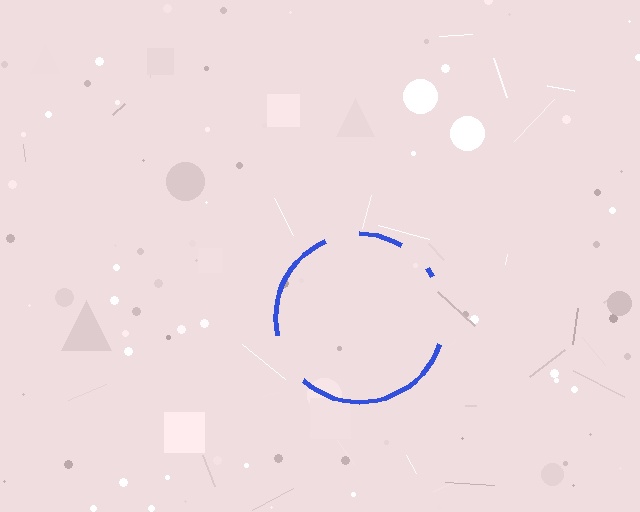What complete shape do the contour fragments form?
The contour fragments form a circle.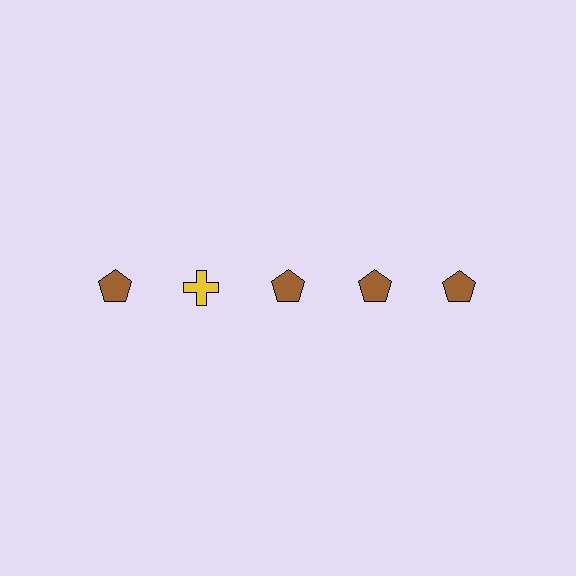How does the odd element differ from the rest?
It differs in both color (yellow instead of brown) and shape (cross instead of pentagon).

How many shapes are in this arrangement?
There are 5 shapes arranged in a grid pattern.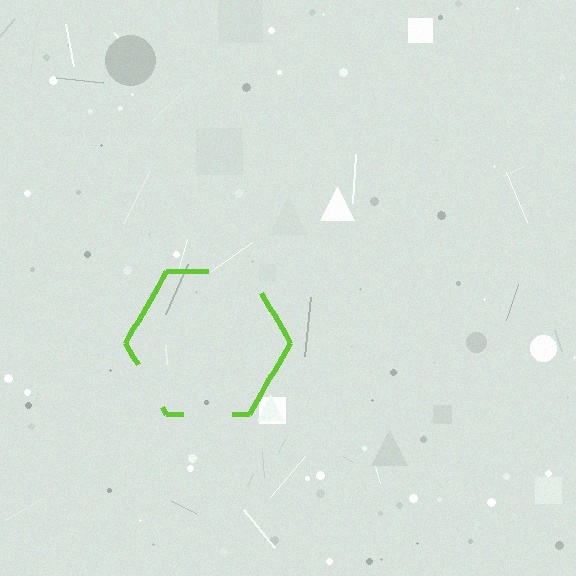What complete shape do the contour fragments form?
The contour fragments form a hexagon.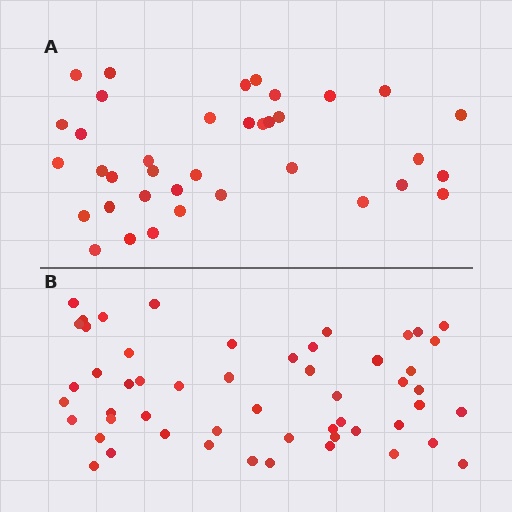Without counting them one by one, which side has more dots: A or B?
Region B (the bottom region) has more dots.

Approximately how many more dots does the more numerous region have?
Region B has approximately 15 more dots than region A.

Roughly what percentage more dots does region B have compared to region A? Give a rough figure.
About 45% more.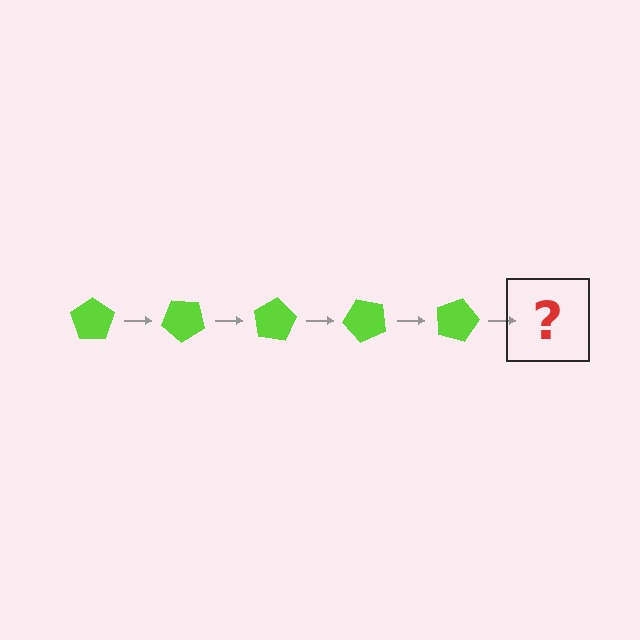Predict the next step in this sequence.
The next step is a lime pentagon rotated 200 degrees.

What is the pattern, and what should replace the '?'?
The pattern is that the pentagon rotates 40 degrees each step. The '?' should be a lime pentagon rotated 200 degrees.